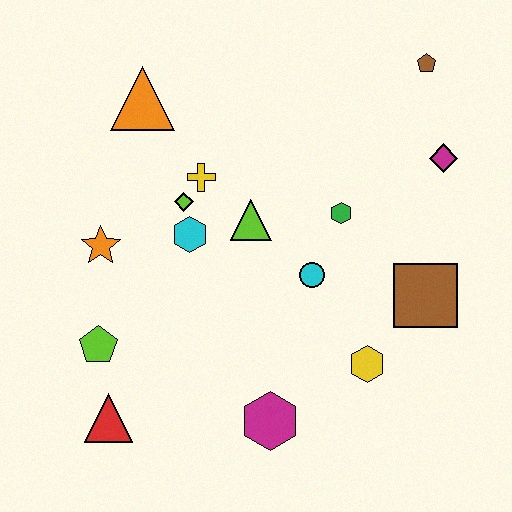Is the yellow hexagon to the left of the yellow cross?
No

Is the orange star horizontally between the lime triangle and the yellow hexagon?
No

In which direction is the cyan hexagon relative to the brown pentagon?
The cyan hexagon is to the left of the brown pentagon.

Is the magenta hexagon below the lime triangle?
Yes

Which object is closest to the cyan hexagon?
The lime diamond is closest to the cyan hexagon.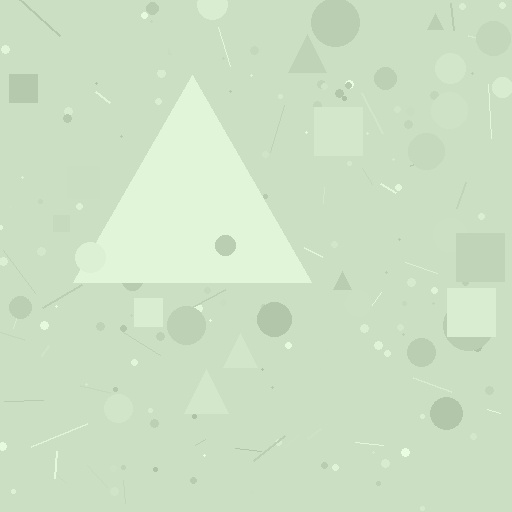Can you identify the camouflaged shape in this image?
The camouflaged shape is a triangle.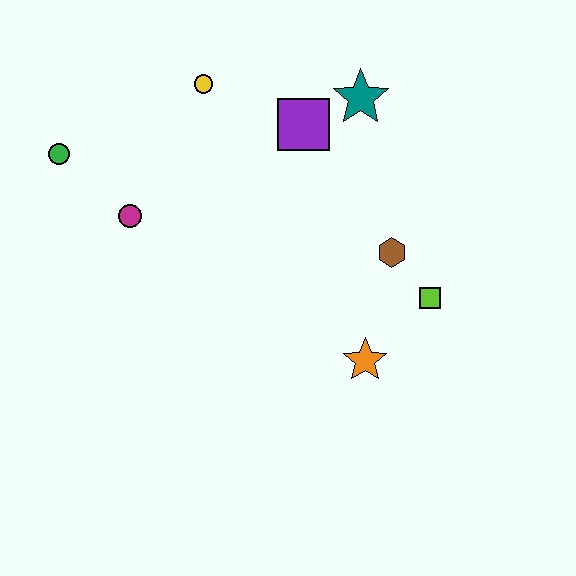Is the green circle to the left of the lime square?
Yes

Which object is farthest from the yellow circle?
The orange star is farthest from the yellow circle.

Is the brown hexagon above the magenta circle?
No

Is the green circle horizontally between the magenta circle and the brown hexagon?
No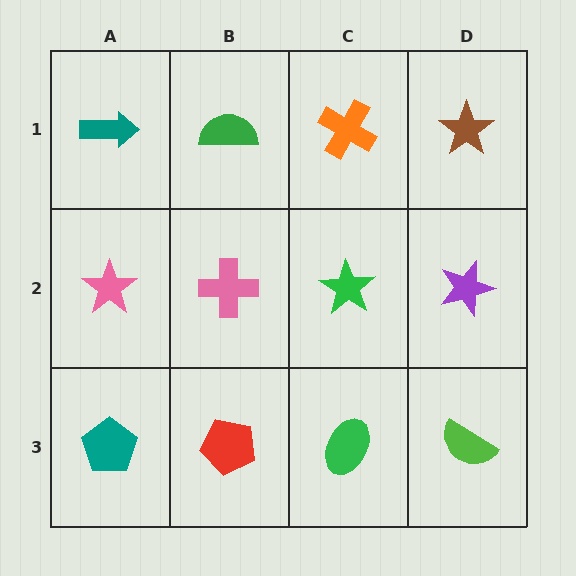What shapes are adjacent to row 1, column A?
A pink star (row 2, column A), a green semicircle (row 1, column B).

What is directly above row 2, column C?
An orange cross.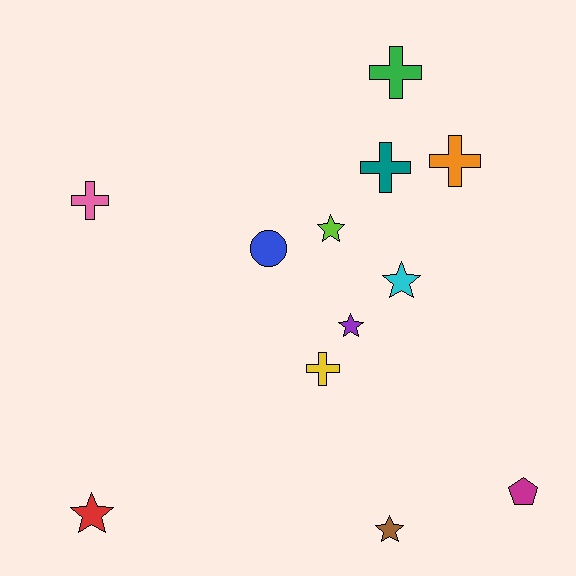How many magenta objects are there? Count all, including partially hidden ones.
There is 1 magenta object.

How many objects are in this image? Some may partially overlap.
There are 12 objects.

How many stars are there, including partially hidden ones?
There are 5 stars.